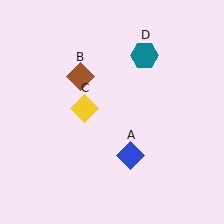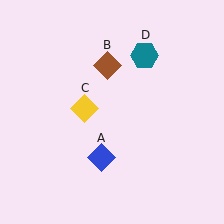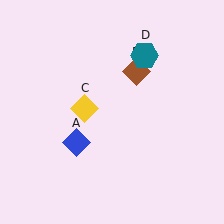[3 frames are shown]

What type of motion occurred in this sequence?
The blue diamond (object A), brown diamond (object B) rotated clockwise around the center of the scene.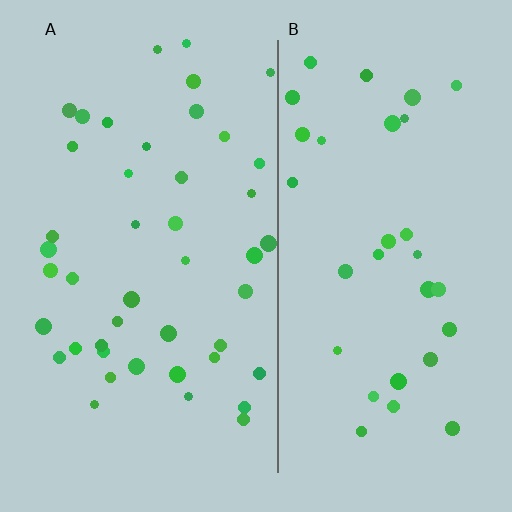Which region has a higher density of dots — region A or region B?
A (the left).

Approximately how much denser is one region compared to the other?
Approximately 1.4× — region A over region B.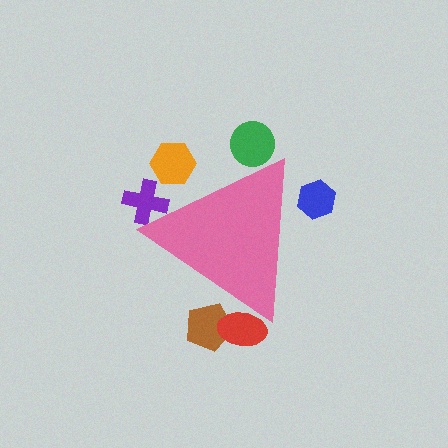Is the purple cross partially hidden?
Yes, the purple cross is partially hidden behind the pink triangle.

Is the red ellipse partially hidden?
Yes, the red ellipse is partially hidden behind the pink triangle.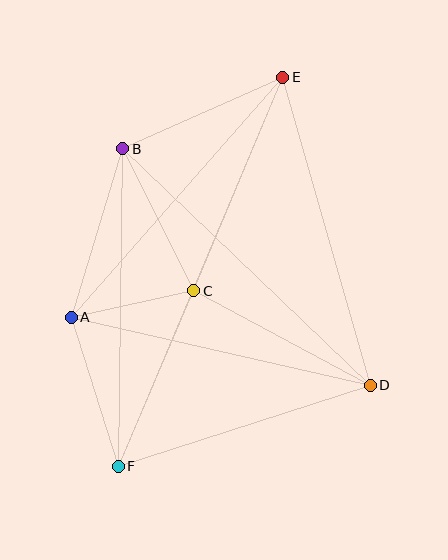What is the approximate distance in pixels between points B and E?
The distance between B and E is approximately 175 pixels.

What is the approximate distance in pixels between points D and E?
The distance between D and E is approximately 320 pixels.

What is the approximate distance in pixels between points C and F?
The distance between C and F is approximately 191 pixels.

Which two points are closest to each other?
Points A and C are closest to each other.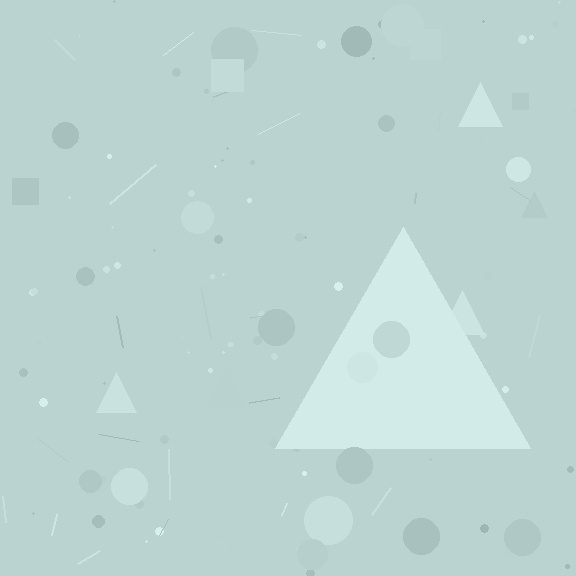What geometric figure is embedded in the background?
A triangle is embedded in the background.